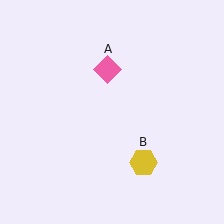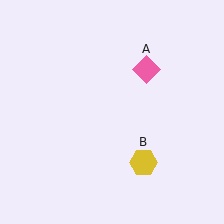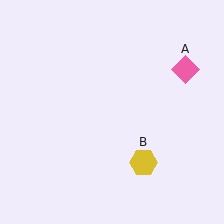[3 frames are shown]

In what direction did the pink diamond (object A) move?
The pink diamond (object A) moved right.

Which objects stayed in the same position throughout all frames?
Yellow hexagon (object B) remained stationary.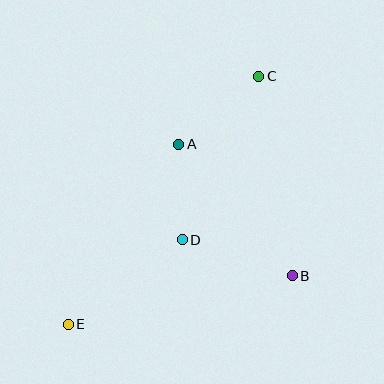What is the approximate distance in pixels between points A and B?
The distance between A and B is approximately 174 pixels.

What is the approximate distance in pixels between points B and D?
The distance between B and D is approximately 116 pixels.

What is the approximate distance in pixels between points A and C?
The distance between A and C is approximately 105 pixels.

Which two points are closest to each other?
Points A and D are closest to each other.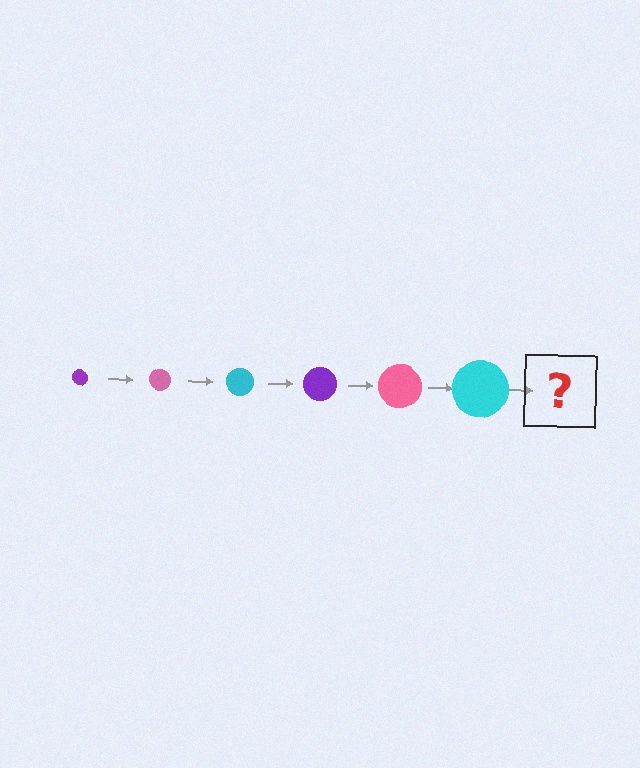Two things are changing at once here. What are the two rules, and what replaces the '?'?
The two rules are that the circle grows larger each step and the color cycles through purple, pink, and cyan. The '?' should be a purple circle, larger than the previous one.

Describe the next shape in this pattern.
It should be a purple circle, larger than the previous one.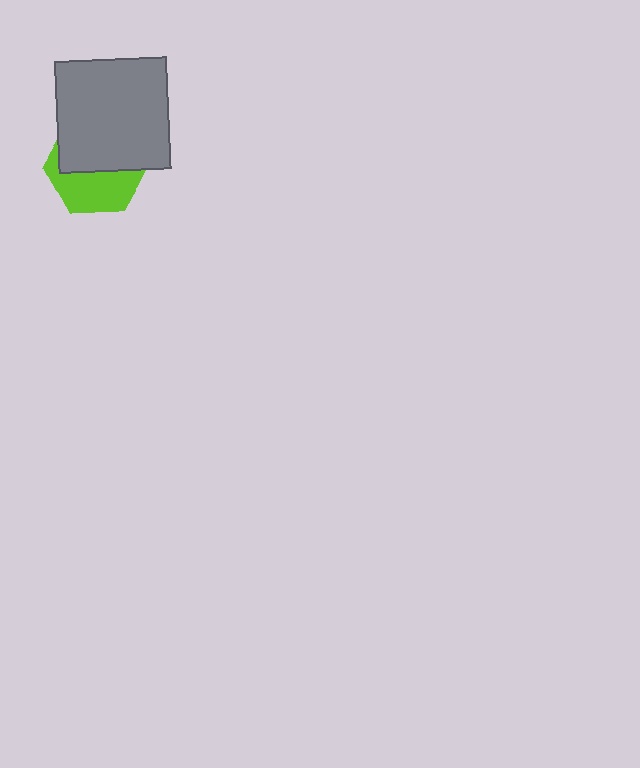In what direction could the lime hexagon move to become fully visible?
The lime hexagon could move down. That would shift it out from behind the gray square entirely.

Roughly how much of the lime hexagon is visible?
A small part of it is visible (roughly 44%).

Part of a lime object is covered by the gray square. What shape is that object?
It is a hexagon.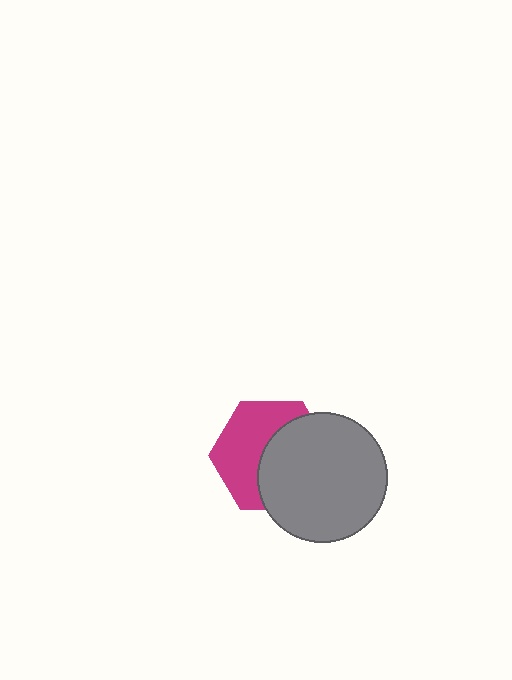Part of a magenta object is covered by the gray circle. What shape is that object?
It is a hexagon.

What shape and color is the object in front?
The object in front is a gray circle.